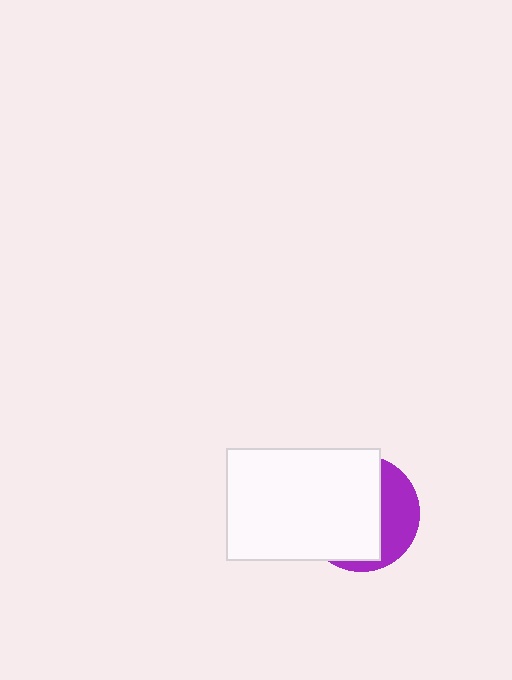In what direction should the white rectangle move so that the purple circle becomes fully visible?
The white rectangle should move left. That is the shortest direction to clear the overlap and leave the purple circle fully visible.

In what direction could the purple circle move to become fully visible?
The purple circle could move right. That would shift it out from behind the white rectangle entirely.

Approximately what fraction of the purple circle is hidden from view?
Roughly 67% of the purple circle is hidden behind the white rectangle.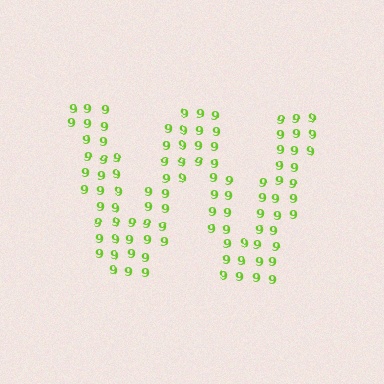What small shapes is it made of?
It is made of small digit 9's.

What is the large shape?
The large shape is the letter W.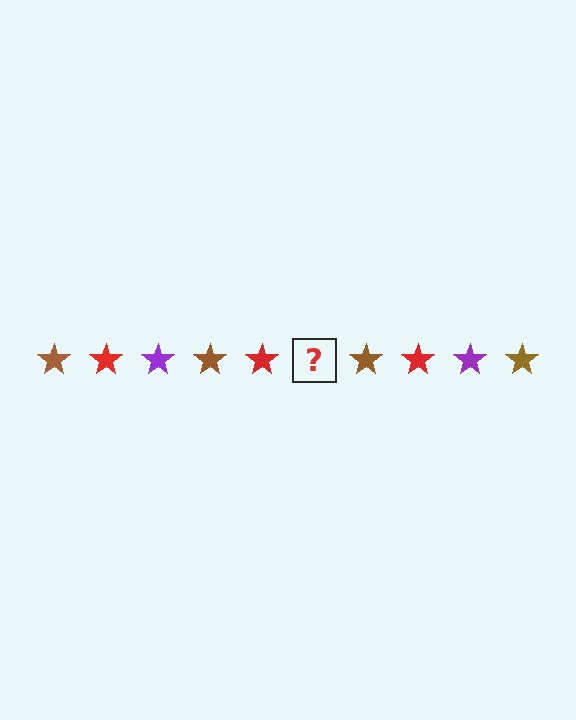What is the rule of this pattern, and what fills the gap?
The rule is that the pattern cycles through brown, red, purple stars. The gap should be filled with a purple star.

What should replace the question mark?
The question mark should be replaced with a purple star.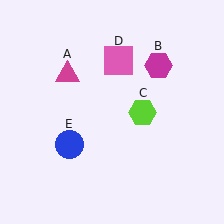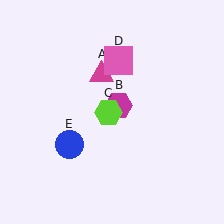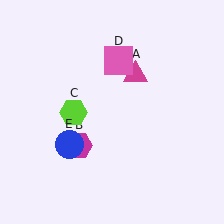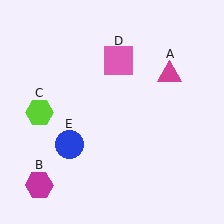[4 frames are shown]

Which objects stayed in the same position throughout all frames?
Pink square (object D) and blue circle (object E) remained stationary.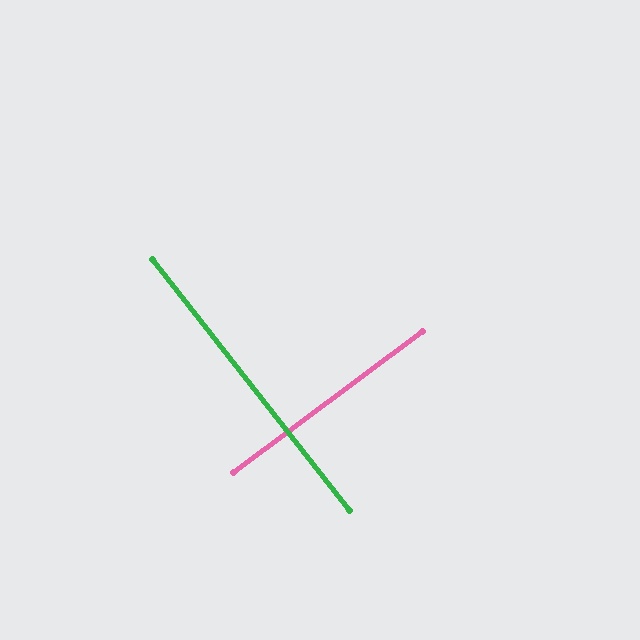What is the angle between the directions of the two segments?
Approximately 89 degrees.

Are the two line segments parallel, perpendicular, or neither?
Perpendicular — they meet at approximately 89°.